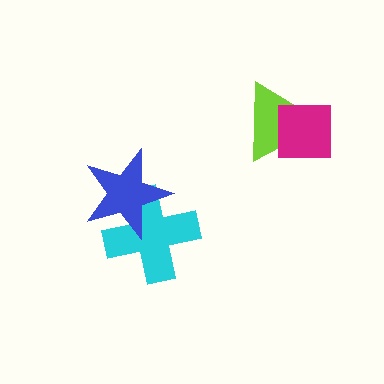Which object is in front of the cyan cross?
The blue star is in front of the cyan cross.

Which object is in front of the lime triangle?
The magenta square is in front of the lime triangle.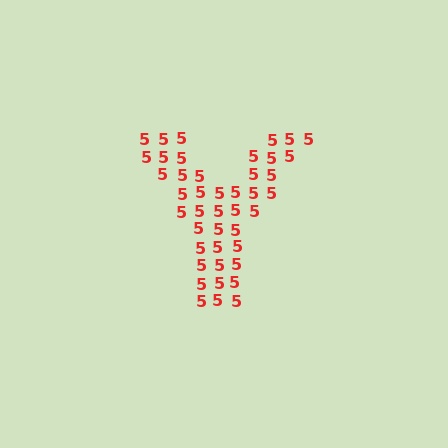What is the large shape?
The large shape is the letter Y.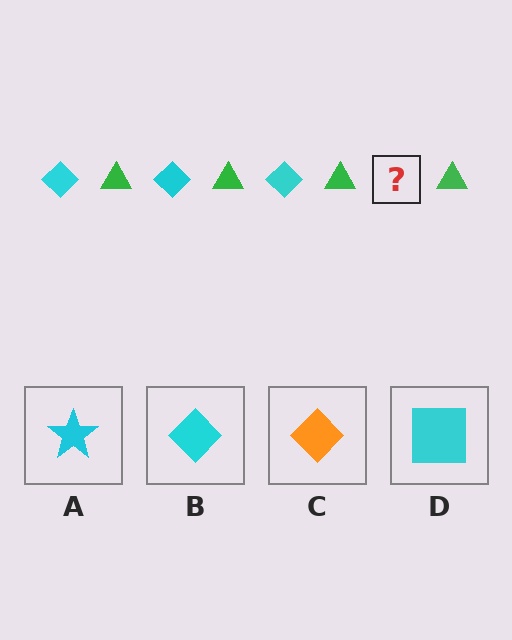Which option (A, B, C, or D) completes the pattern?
B.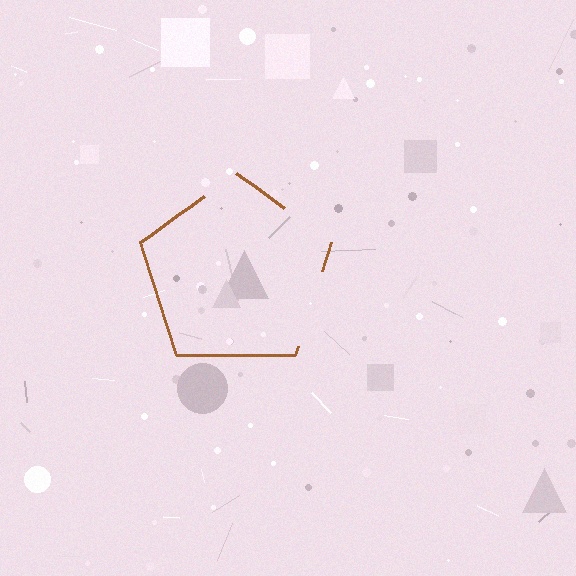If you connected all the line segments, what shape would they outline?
They would outline a pentagon.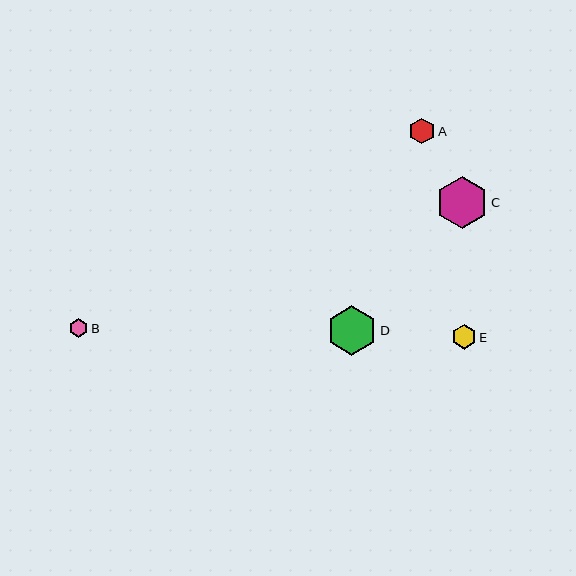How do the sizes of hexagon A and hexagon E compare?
Hexagon A and hexagon E are approximately the same size.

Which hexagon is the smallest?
Hexagon B is the smallest with a size of approximately 18 pixels.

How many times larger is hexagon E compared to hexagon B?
Hexagon E is approximately 1.3 times the size of hexagon B.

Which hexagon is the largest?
Hexagon C is the largest with a size of approximately 52 pixels.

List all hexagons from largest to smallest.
From largest to smallest: C, D, A, E, B.